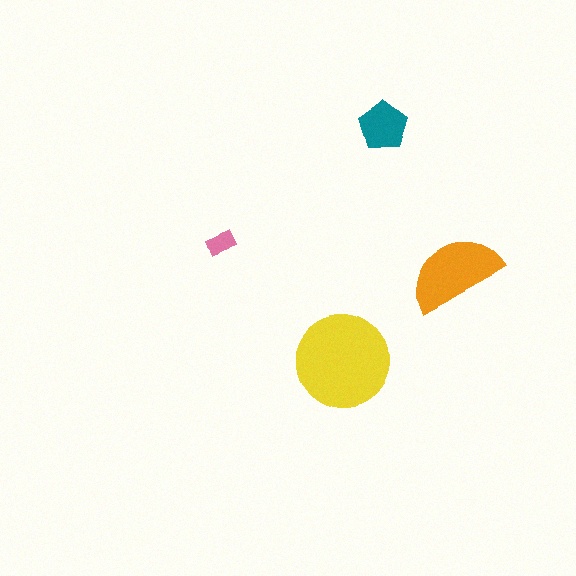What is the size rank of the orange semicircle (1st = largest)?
2nd.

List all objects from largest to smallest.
The yellow circle, the orange semicircle, the teal pentagon, the pink rectangle.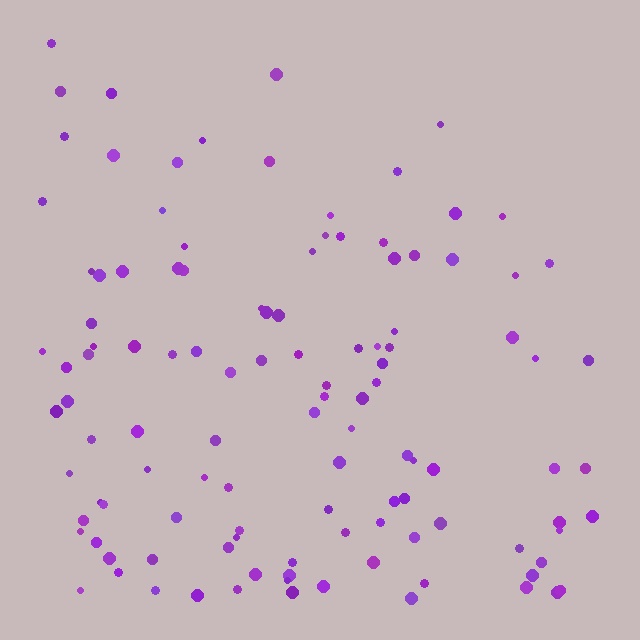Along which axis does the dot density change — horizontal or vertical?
Vertical.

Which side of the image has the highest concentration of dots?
The bottom.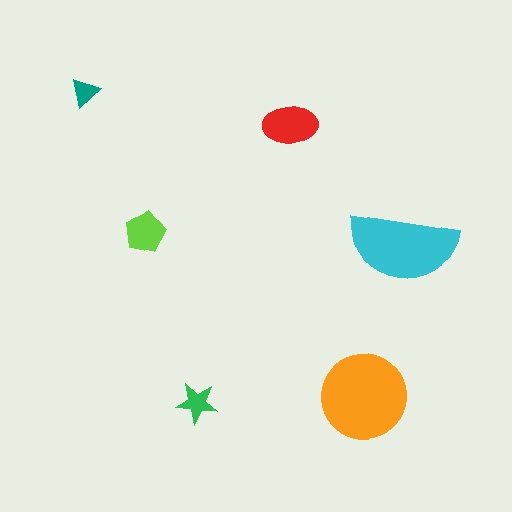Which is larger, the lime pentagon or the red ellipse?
The red ellipse.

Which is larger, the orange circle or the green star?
The orange circle.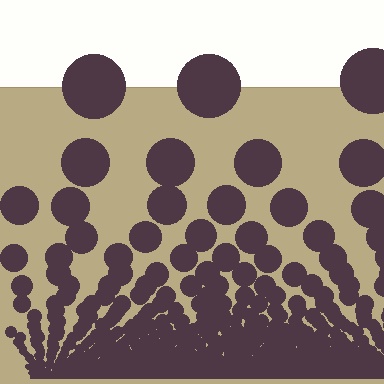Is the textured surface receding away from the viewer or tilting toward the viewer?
The surface appears to tilt toward the viewer. Texture elements get larger and sparser toward the top.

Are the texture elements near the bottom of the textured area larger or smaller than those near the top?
Smaller. The gradient is inverted — elements near the bottom are smaller and denser.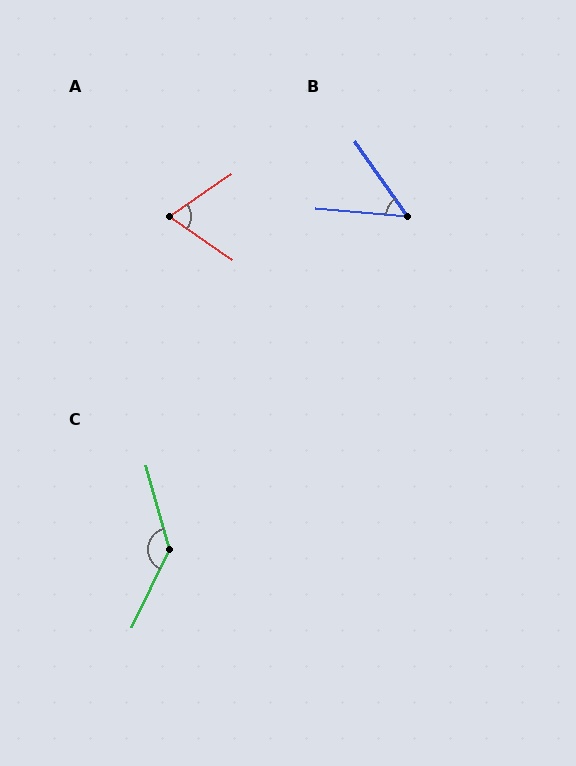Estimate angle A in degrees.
Approximately 69 degrees.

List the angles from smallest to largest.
B (50°), A (69°), C (139°).